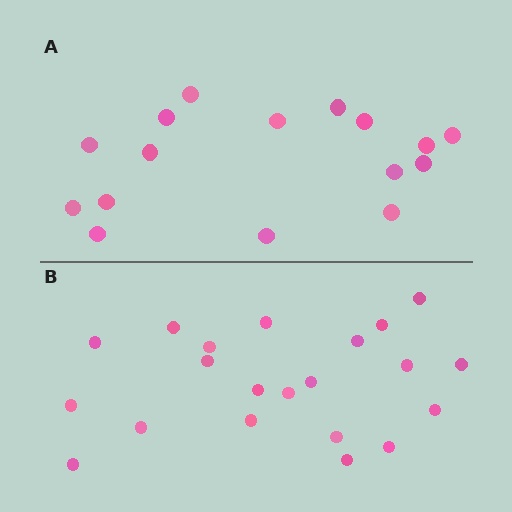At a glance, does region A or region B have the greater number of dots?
Region B (the bottom region) has more dots.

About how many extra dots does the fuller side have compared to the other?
Region B has about 5 more dots than region A.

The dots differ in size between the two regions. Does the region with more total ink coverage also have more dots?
No. Region A has more total ink coverage because its dots are larger, but region B actually contains more individual dots. Total area can be misleading — the number of items is what matters here.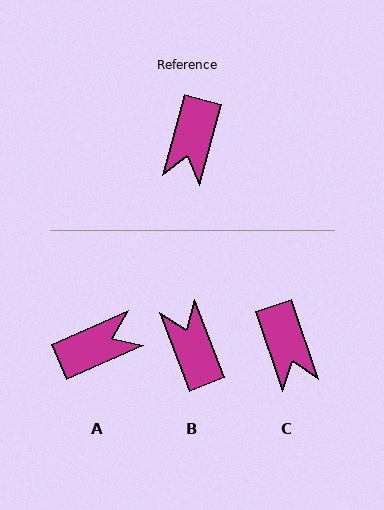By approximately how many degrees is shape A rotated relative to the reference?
Approximately 129 degrees counter-clockwise.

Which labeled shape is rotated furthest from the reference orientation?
B, about 144 degrees away.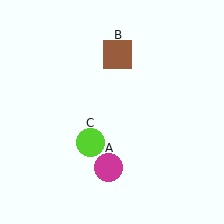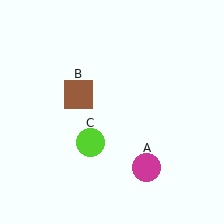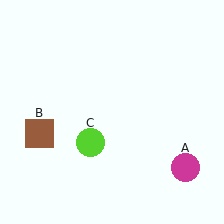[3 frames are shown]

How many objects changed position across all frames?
2 objects changed position: magenta circle (object A), brown square (object B).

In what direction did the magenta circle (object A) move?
The magenta circle (object A) moved right.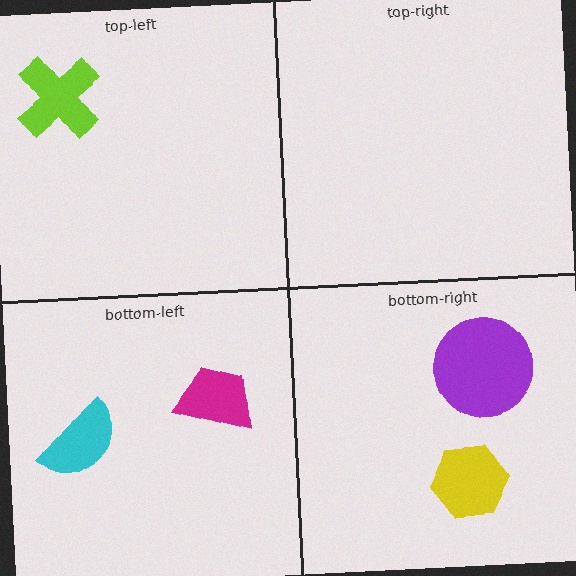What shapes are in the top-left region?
The lime cross.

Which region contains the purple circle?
The bottom-right region.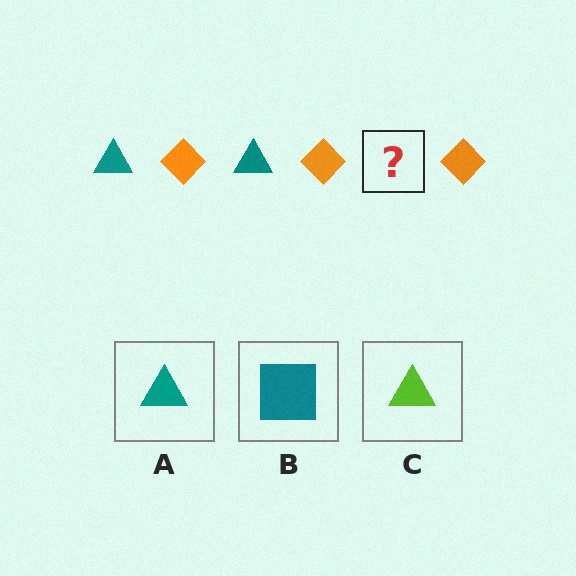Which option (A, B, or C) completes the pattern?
A.